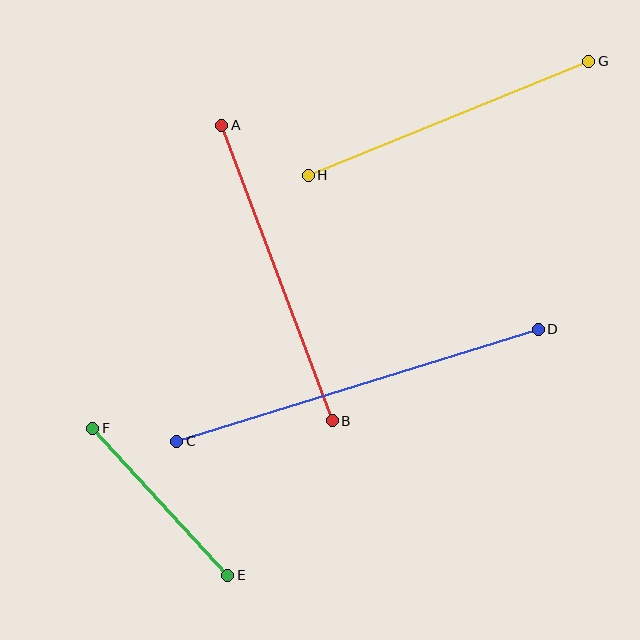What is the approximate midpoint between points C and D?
The midpoint is at approximately (357, 385) pixels.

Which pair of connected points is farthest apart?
Points C and D are farthest apart.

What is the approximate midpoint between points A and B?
The midpoint is at approximately (277, 273) pixels.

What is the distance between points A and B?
The distance is approximately 315 pixels.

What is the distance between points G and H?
The distance is approximately 303 pixels.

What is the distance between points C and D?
The distance is approximately 379 pixels.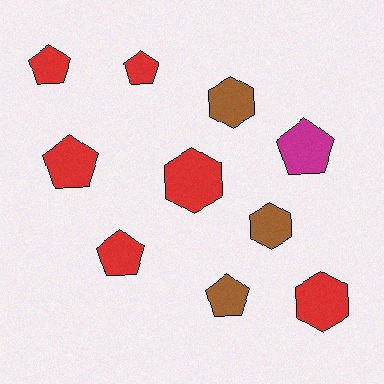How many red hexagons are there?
There are 2 red hexagons.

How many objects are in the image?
There are 10 objects.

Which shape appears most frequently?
Pentagon, with 6 objects.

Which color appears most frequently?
Red, with 6 objects.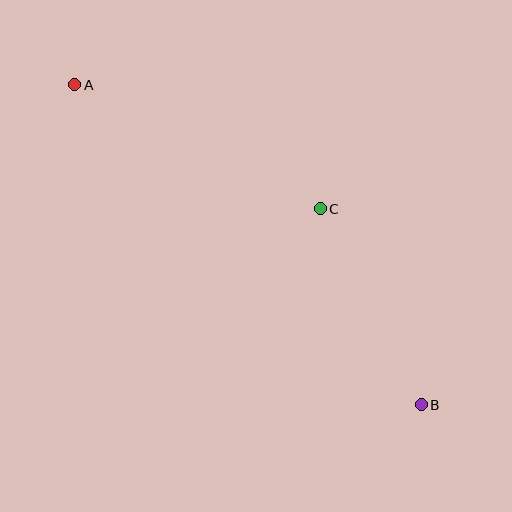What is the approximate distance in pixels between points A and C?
The distance between A and C is approximately 275 pixels.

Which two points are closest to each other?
Points B and C are closest to each other.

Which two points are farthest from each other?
Points A and B are farthest from each other.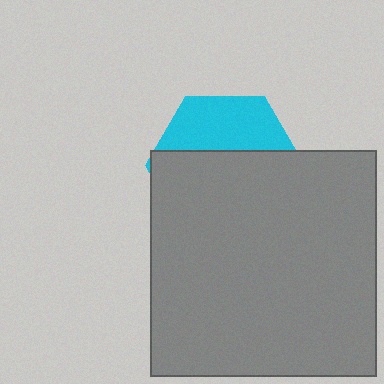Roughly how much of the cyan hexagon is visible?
A small part of it is visible (roughly 36%).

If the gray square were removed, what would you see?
You would see the complete cyan hexagon.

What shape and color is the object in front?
The object in front is a gray square.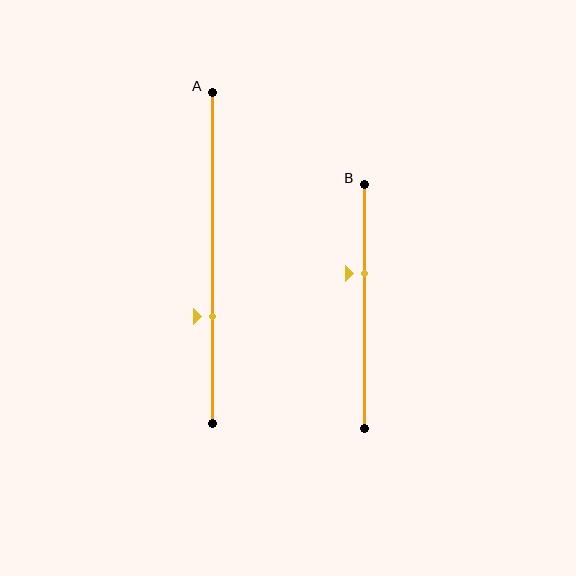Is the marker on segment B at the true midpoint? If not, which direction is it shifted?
No, the marker on segment B is shifted upward by about 14% of the segment length.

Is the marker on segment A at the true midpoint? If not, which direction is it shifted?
No, the marker on segment A is shifted downward by about 17% of the segment length.